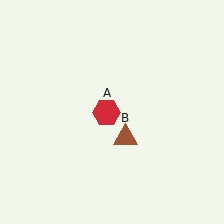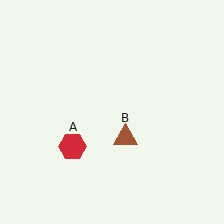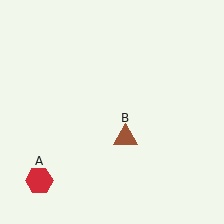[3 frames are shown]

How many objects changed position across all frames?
1 object changed position: red hexagon (object A).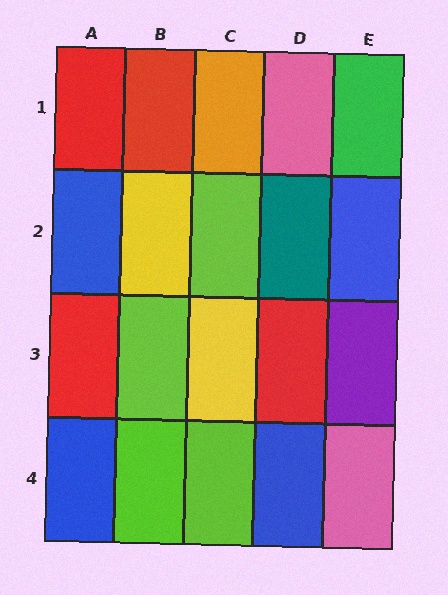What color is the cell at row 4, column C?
Lime.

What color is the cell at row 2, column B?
Yellow.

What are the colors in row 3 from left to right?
Red, lime, yellow, red, purple.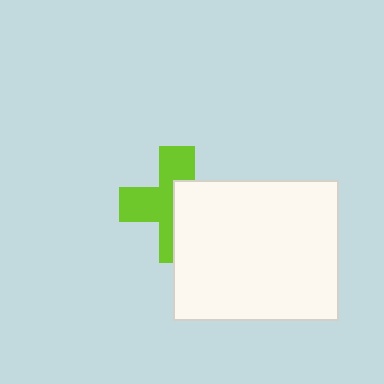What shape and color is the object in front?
The object in front is a white rectangle.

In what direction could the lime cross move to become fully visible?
The lime cross could move left. That would shift it out from behind the white rectangle entirely.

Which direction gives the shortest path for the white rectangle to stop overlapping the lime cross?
Moving right gives the shortest separation.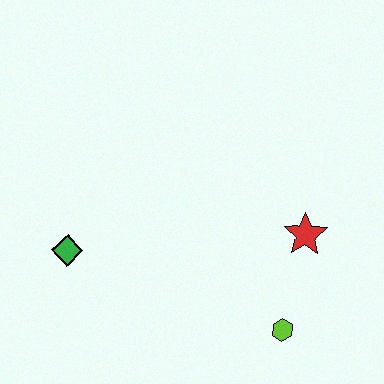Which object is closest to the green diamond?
The lime hexagon is closest to the green diamond.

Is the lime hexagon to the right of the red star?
No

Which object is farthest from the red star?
The green diamond is farthest from the red star.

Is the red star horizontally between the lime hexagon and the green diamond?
No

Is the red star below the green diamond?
No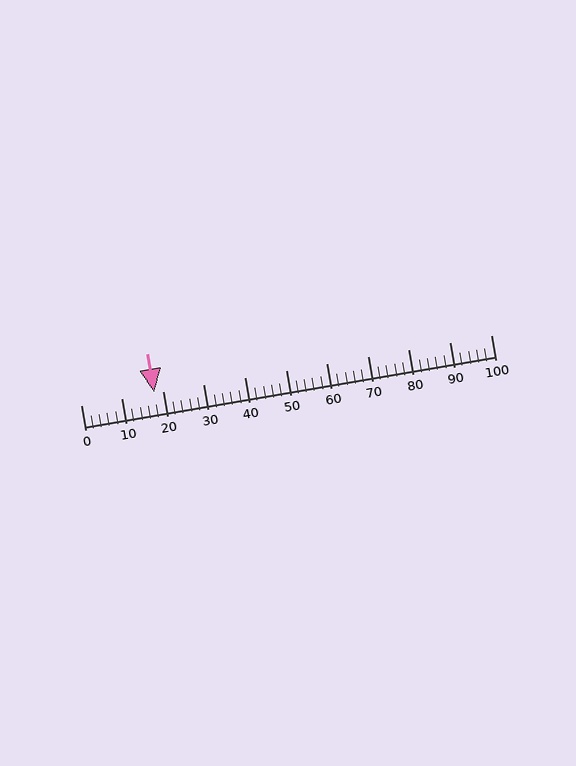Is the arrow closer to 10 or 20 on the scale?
The arrow is closer to 20.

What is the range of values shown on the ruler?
The ruler shows values from 0 to 100.